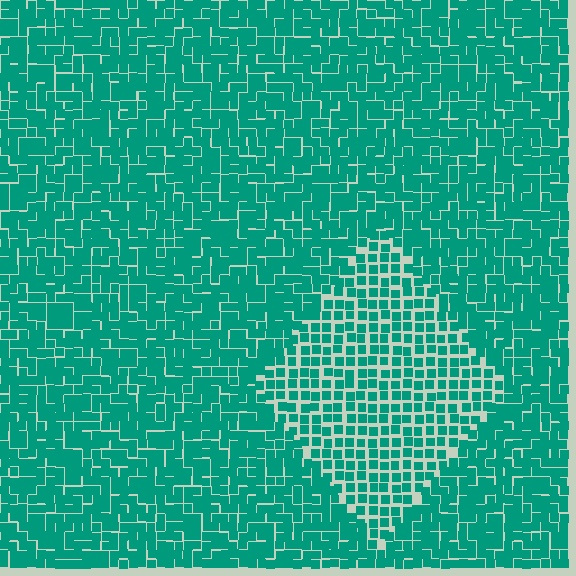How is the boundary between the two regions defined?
The boundary is defined by a change in element density (approximately 1.6x ratio). All elements are the same color, size, and shape.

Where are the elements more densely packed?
The elements are more densely packed outside the diamond boundary.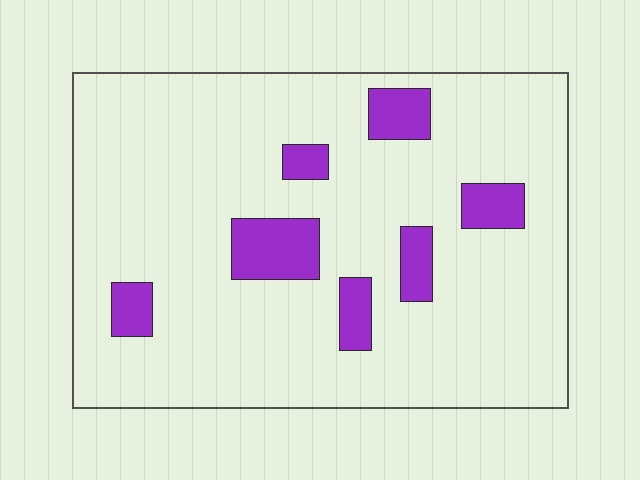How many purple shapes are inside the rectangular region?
7.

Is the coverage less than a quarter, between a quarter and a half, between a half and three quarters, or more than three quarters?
Less than a quarter.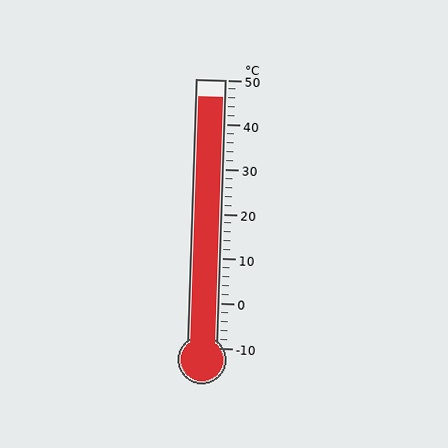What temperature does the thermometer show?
The thermometer shows approximately 46°C.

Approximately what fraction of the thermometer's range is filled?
The thermometer is filled to approximately 95% of its range.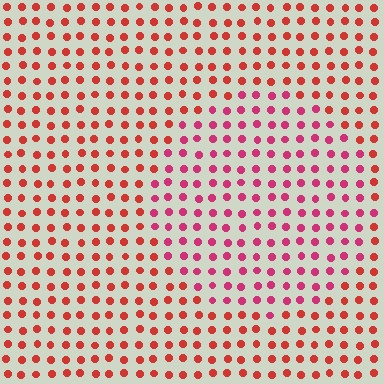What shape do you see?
I see a circle.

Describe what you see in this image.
The image is filled with small red elements in a uniform arrangement. A circle-shaped region is visible where the elements are tinted to a slightly different hue, forming a subtle color boundary.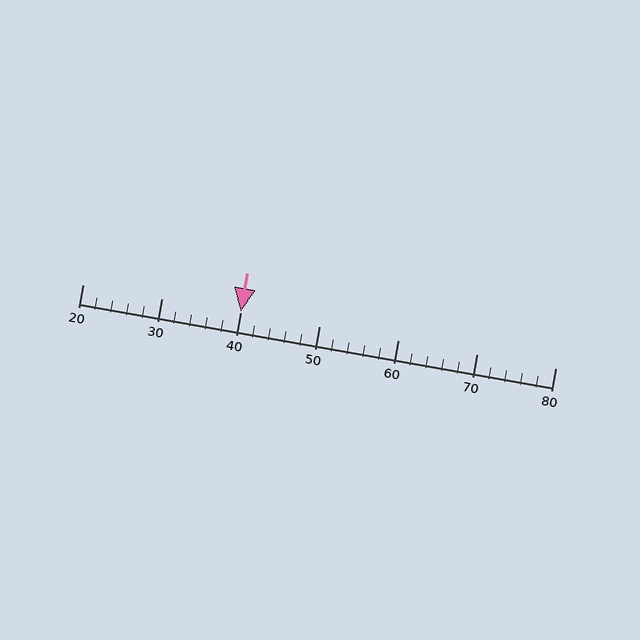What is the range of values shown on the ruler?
The ruler shows values from 20 to 80.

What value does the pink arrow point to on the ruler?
The pink arrow points to approximately 40.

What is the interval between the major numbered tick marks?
The major tick marks are spaced 10 units apart.